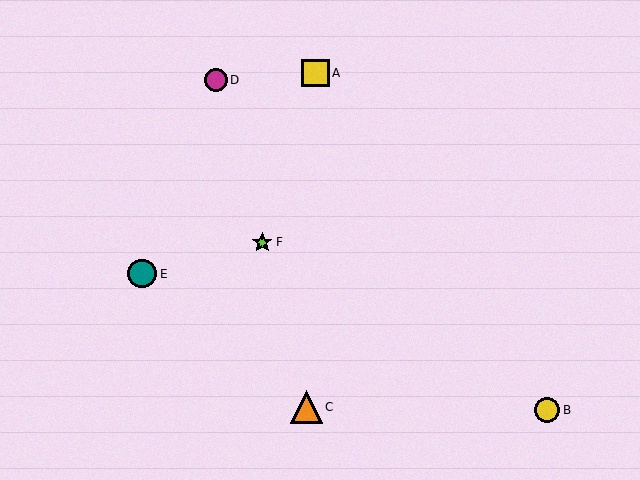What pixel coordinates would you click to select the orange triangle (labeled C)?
Click at (306, 407) to select the orange triangle C.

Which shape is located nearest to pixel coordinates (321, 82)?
The yellow square (labeled A) at (315, 73) is nearest to that location.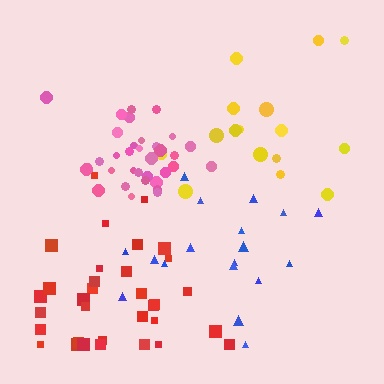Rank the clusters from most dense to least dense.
pink, red, blue, yellow.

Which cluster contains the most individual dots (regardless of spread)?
Pink (35).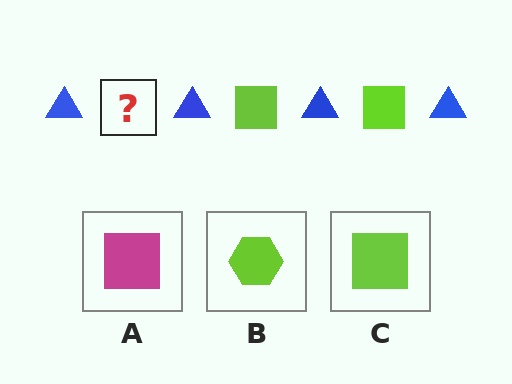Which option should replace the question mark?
Option C.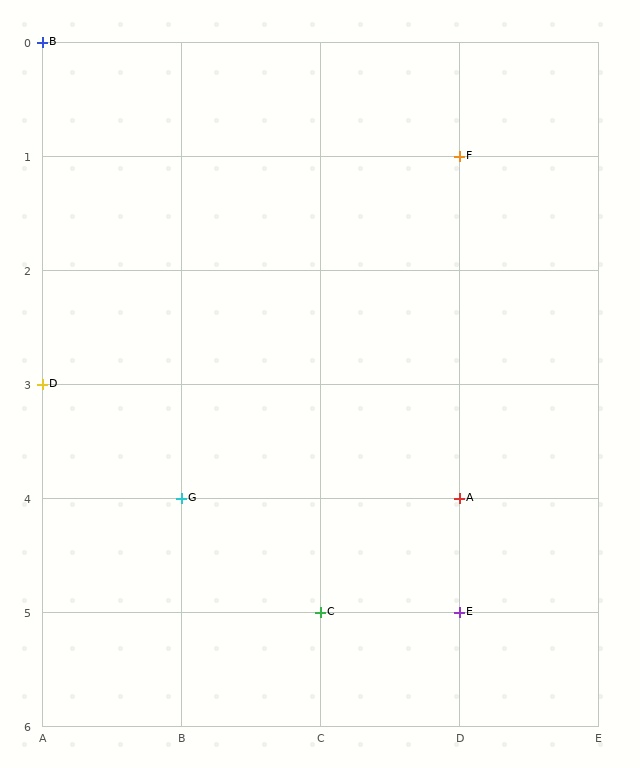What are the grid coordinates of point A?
Point A is at grid coordinates (D, 4).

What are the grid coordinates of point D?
Point D is at grid coordinates (A, 3).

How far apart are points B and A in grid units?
Points B and A are 3 columns and 4 rows apart (about 5.0 grid units diagonally).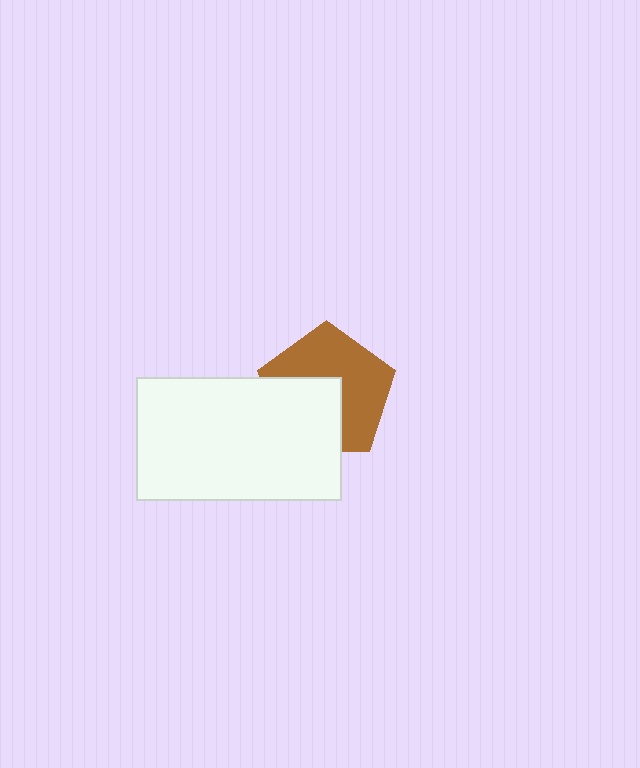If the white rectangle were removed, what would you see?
You would see the complete brown pentagon.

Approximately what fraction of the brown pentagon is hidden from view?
Roughly 41% of the brown pentagon is hidden behind the white rectangle.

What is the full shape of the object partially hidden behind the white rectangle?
The partially hidden object is a brown pentagon.